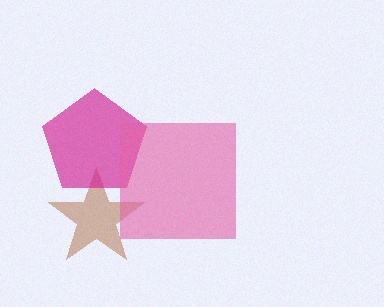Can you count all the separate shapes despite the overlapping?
Yes, there are 3 separate shapes.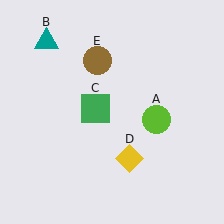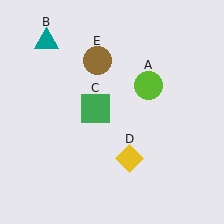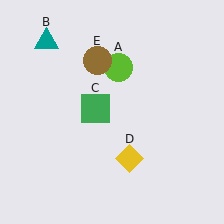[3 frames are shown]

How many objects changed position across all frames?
1 object changed position: lime circle (object A).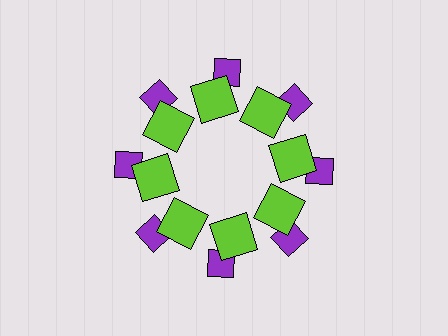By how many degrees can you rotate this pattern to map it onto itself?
The pattern maps onto itself every 45 degrees of rotation.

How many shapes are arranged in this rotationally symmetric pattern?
There are 16 shapes, arranged in 8 groups of 2.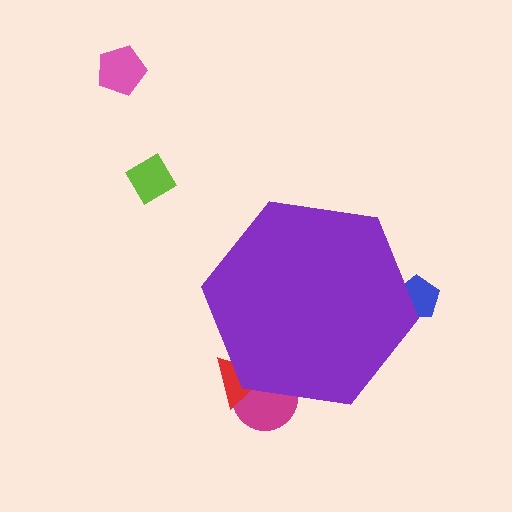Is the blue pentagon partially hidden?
Yes, the blue pentagon is partially hidden behind the purple hexagon.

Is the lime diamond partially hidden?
No, the lime diamond is fully visible.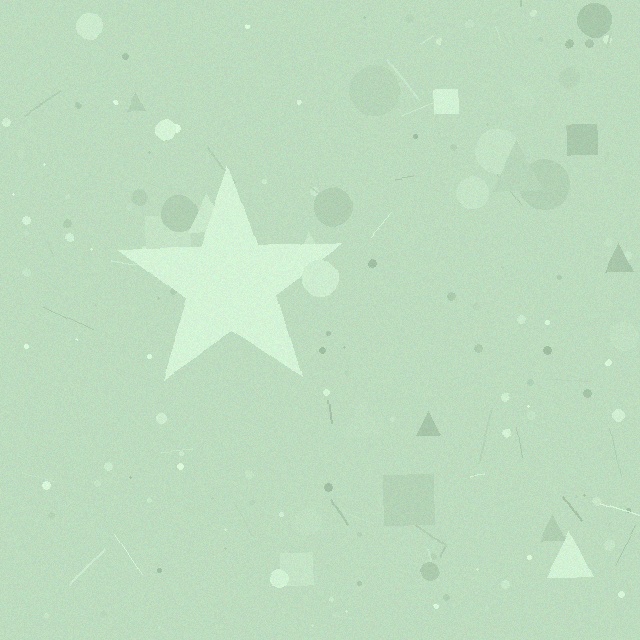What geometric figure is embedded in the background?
A star is embedded in the background.